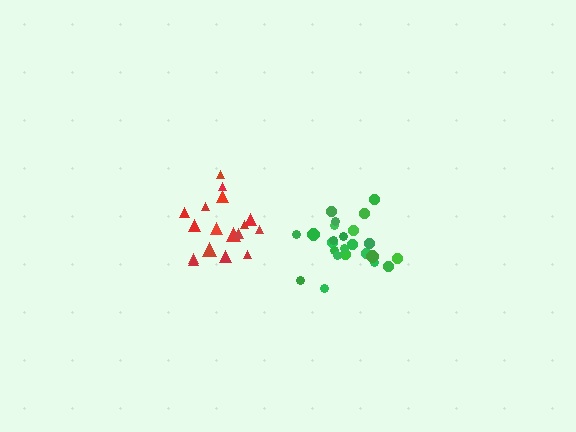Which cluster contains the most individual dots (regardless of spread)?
Green (24).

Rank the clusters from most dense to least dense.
green, red.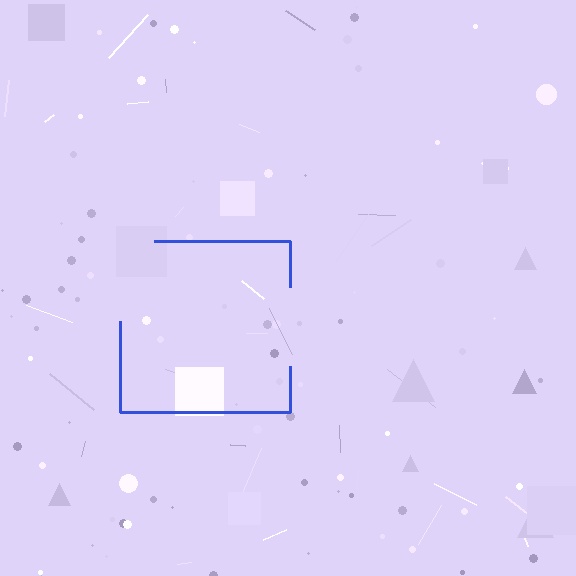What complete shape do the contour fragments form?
The contour fragments form a square.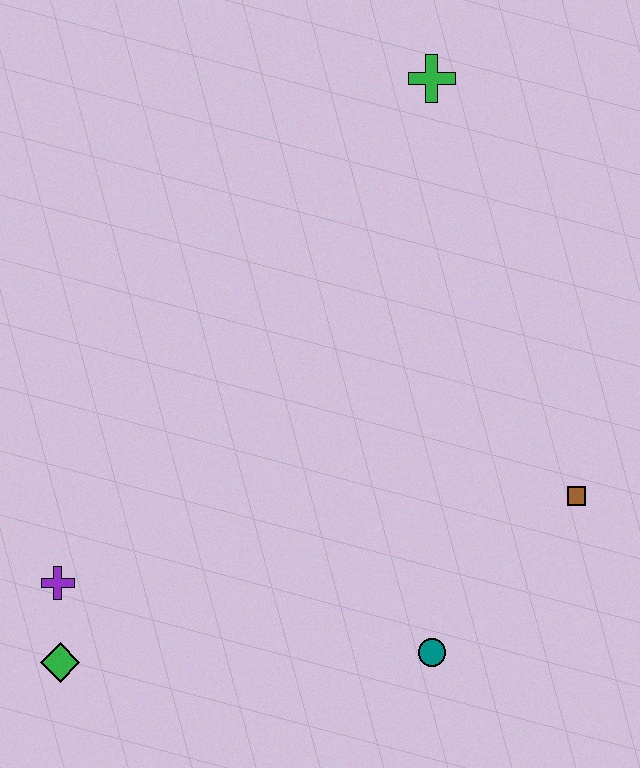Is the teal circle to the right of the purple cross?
Yes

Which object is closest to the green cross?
The brown square is closest to the green cross.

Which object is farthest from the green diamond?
The green cross is farthest from the green diamond.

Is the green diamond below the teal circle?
Yes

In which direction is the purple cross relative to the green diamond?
The purple cross is above the green diamond.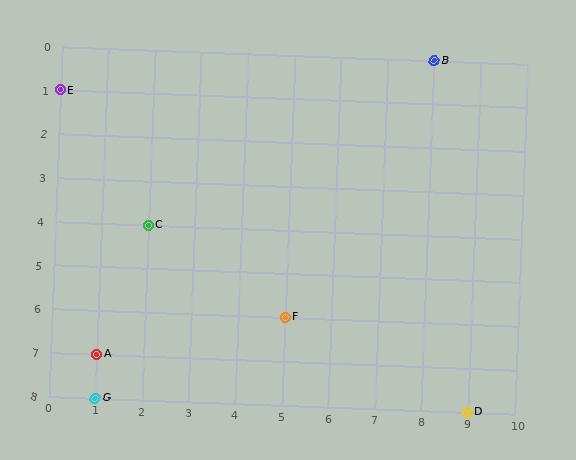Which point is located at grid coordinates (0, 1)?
Point E is at (0, 1).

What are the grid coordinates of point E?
Point E is at grid coordinates (0, 1).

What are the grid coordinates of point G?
Point G is at grid coordinates (1, 8).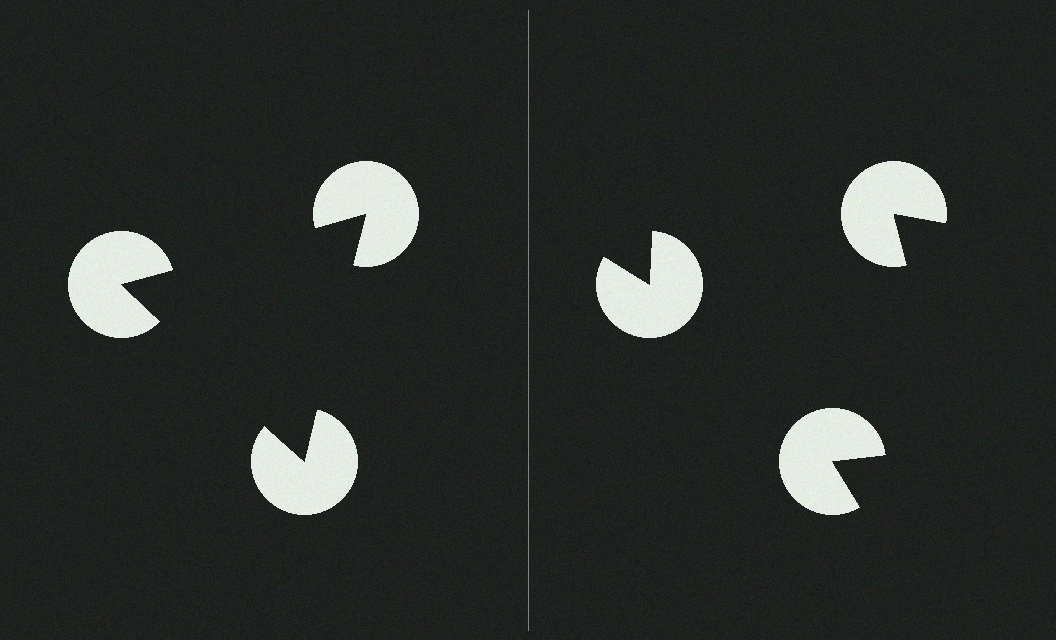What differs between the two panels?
The pac-man discs are positioned identically on both sides; only the wedge orientations differ. On the left they align to a triangle; on the right they are misaligned.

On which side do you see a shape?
An illusory triangle appears on the left side. On the right side the wedge cuts are rotated, so no coherent shape forms.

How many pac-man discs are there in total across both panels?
6 — 3 on each side.